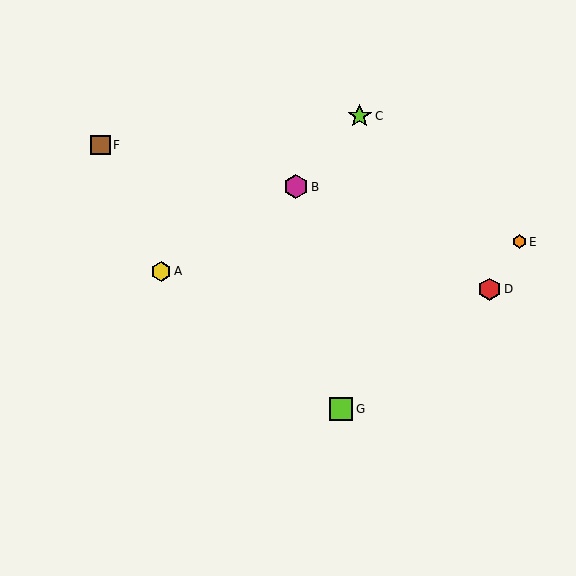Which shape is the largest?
The magenta hexagon (labeled B) is the largest.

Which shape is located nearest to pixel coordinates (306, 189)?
The magenta hexagon (labeled B) at (296, 187) is nearest to that location.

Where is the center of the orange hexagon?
The center of the orange hexagon is at (519, 242).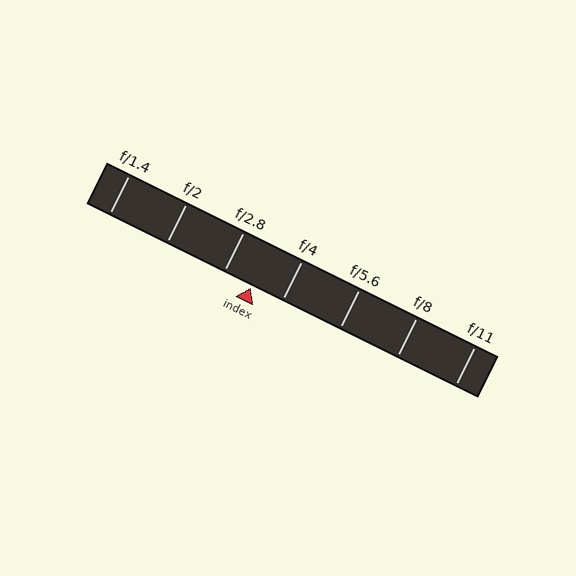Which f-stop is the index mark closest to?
The index mark is closest to f/2.8.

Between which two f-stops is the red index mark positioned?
The index mark is between f/2.8 and f/4.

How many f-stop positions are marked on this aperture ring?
There are 7 f-stop positions marked.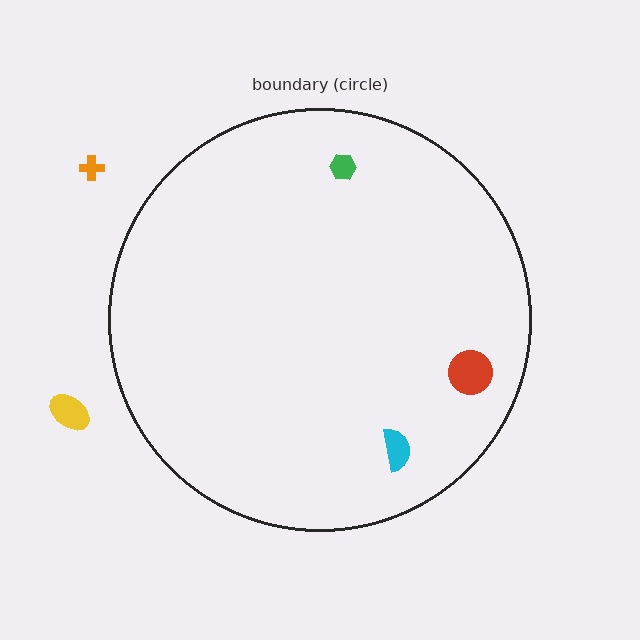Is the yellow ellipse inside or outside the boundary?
Outside.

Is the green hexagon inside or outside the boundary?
Inside.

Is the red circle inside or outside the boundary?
Inside.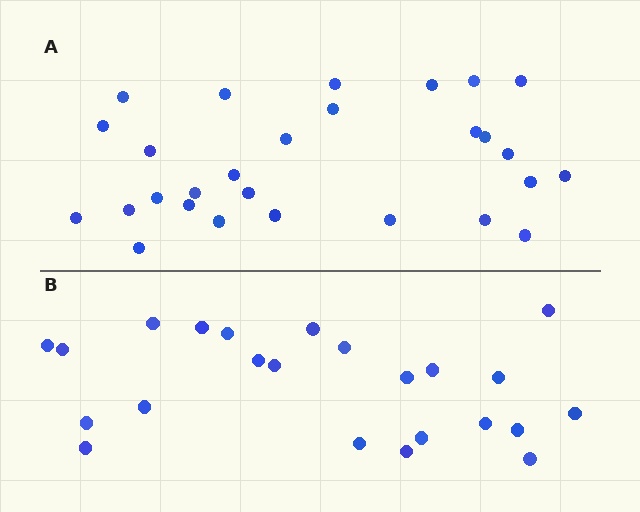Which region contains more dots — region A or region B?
Region A (the top region) has more dots.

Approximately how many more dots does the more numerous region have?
Region A has about 5 more dots than region B.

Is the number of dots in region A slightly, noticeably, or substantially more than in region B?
Region A has only slightly more — the two regions are fairly close. The ratio is roughly 1.2 to 1.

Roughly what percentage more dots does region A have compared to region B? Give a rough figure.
About 20% more.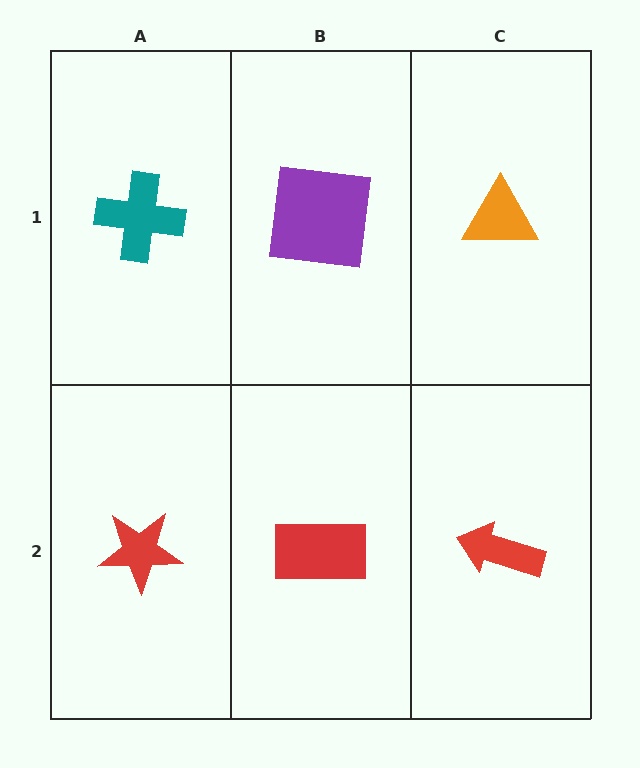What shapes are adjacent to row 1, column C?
A red arrow (row 2, column C), a purple square (row 1, column B).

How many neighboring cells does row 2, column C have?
2.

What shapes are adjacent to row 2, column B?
A purple square (row 1, column B), a red star (row 2, column A), a red arrow (row 2, column C).